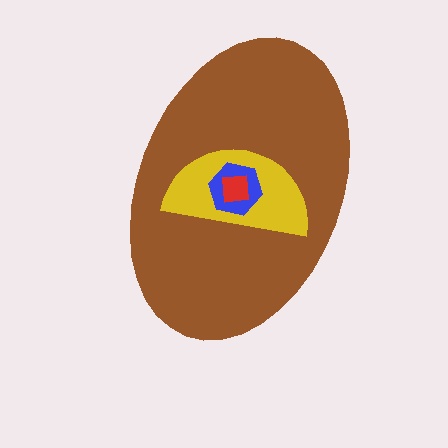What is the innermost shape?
The red square.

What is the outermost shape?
The brown ellipse.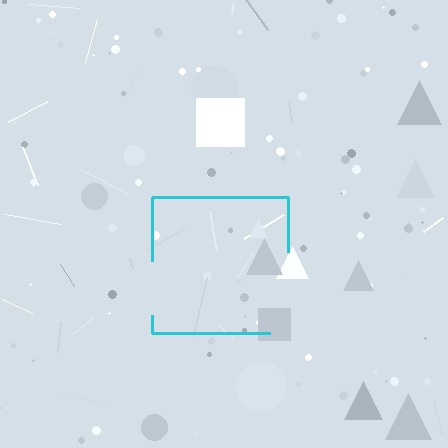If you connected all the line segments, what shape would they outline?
They would outline a square.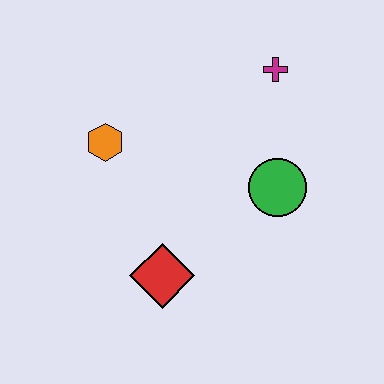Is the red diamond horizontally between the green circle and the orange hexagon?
Yes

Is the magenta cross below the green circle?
No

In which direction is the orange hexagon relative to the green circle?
The orange hexagon is to the left of the green circle.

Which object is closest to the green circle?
The magenta cross is closest to the green circle.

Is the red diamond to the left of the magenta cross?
Yes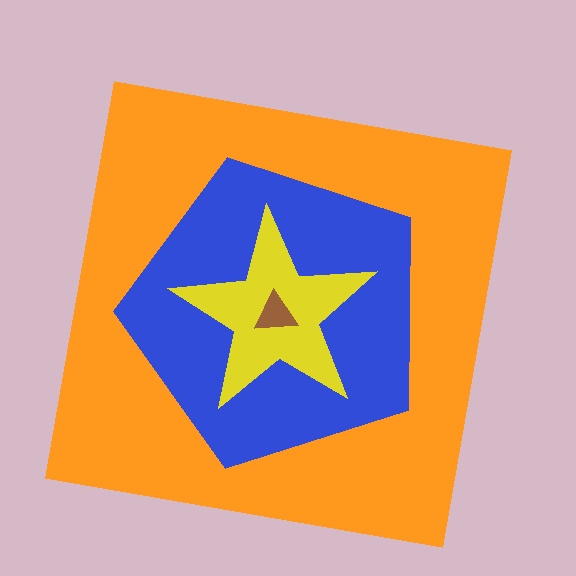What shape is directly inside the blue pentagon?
The yellow star.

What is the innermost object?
The brown triangle.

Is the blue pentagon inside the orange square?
Yes.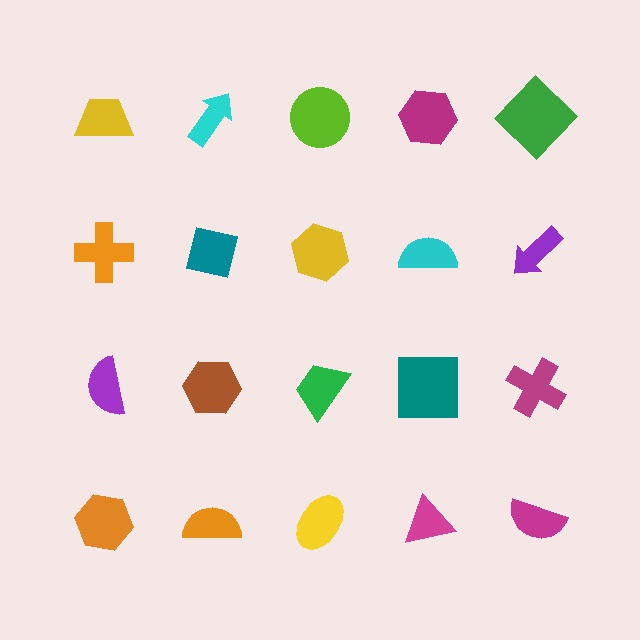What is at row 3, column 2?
A brown hexagon.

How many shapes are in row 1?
5 shapes.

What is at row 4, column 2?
An orange semicircle.